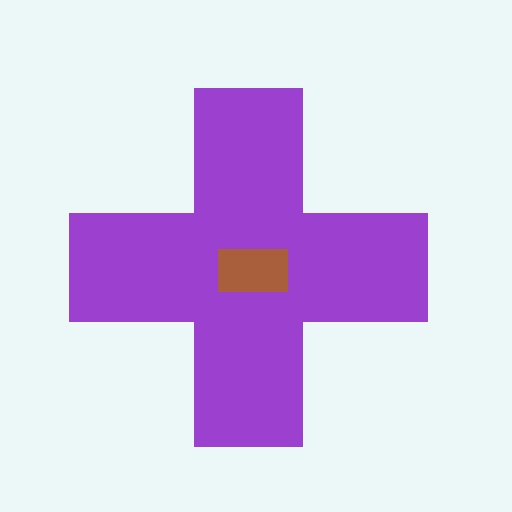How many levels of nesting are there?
2.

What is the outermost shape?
The purple cross.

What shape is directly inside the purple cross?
The brown rectangle.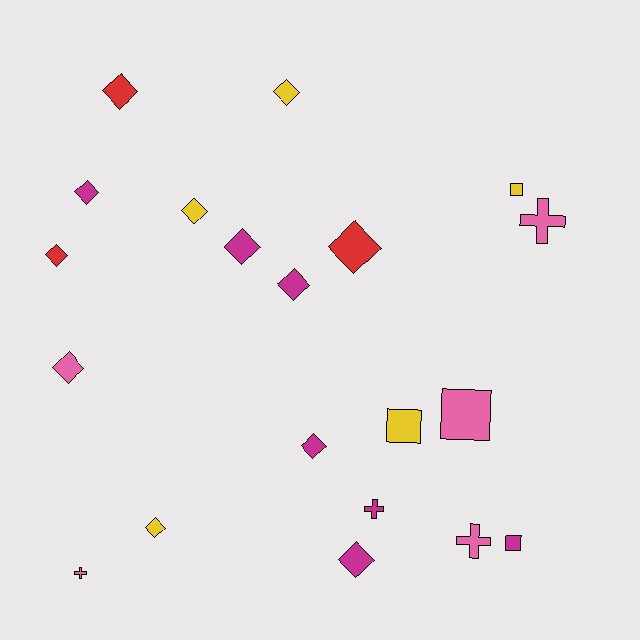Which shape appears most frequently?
Diamond, with 12 objects.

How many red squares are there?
There are no red squares.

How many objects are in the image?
There are 20 objects.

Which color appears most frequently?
Magenta, with 7 objects.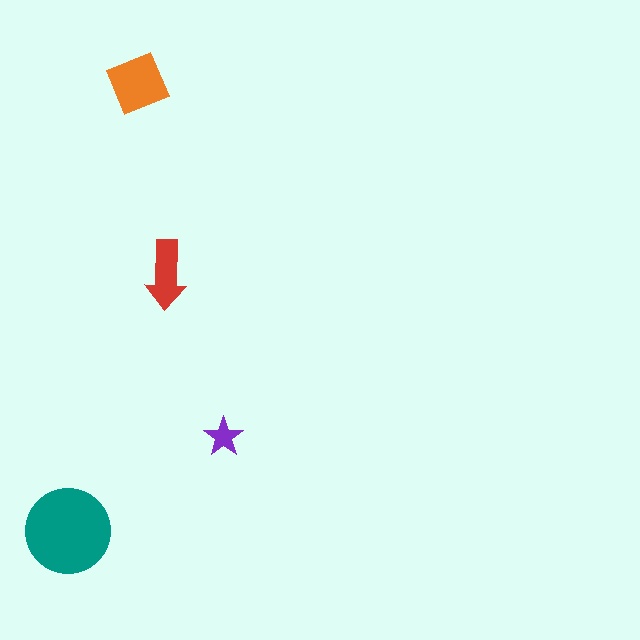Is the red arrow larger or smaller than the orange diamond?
Smaller.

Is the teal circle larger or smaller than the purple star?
Larger.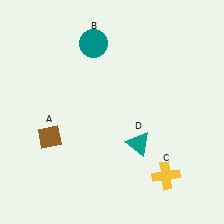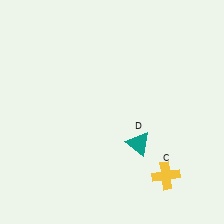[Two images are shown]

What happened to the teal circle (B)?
The teal circle (B) was removed in Image 2. It was in the top-left area of Image 1.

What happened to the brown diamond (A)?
The brown diamond (A) was removed in Image 2. It was in the bottom-left area of Image 1.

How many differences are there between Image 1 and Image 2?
There are 2 differences between the two images.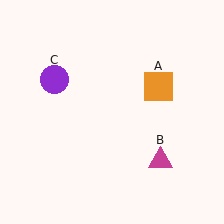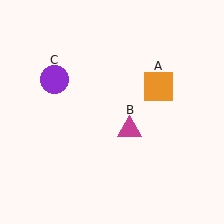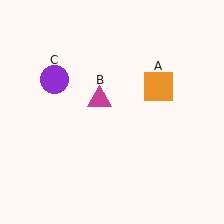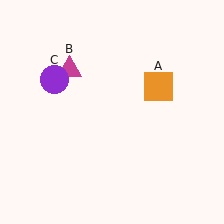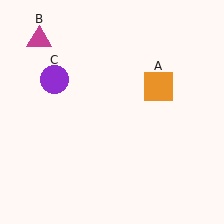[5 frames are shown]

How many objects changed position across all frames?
1 object changed position: magenta triangle (object B).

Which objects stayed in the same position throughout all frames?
Orange square (object A) and purple circle (object C) remained stationary.